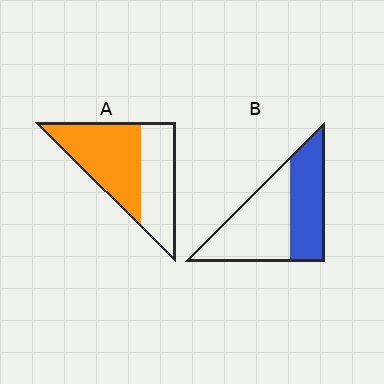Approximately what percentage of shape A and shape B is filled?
A is approximately 55% and B is approximately 45%.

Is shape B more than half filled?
No.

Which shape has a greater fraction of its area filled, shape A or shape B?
Shape A.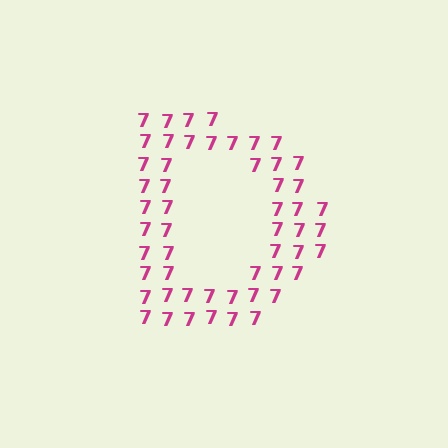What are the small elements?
The small elements are digit 7's.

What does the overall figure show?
The overall figure shows the letter D.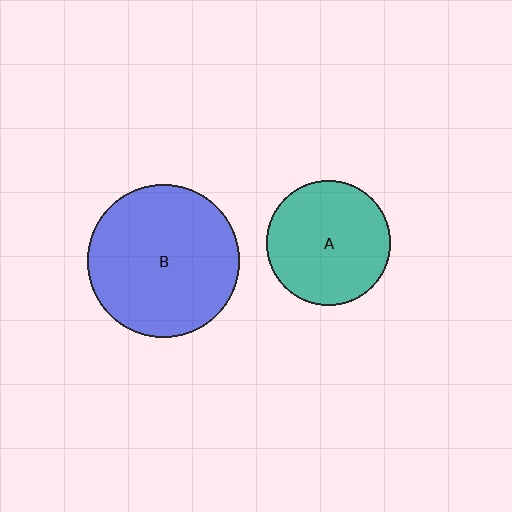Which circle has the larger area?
Circle B (blue).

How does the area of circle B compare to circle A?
Approximately 1.5 times.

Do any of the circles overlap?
No, none of the circles overlap.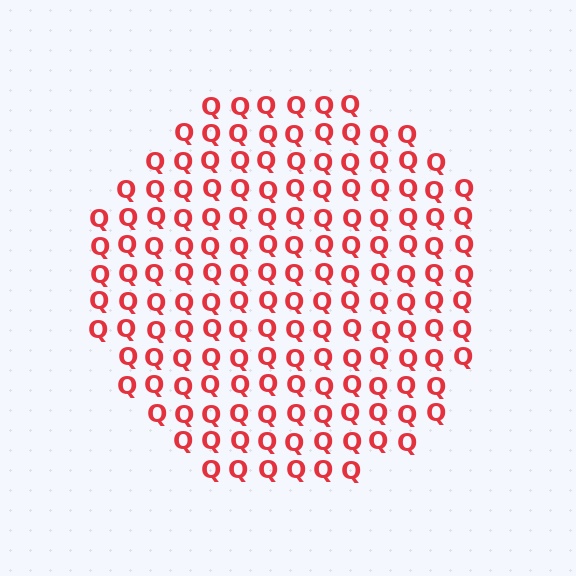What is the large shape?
The large shape is a circle.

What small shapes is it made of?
It is made of small letter Q's.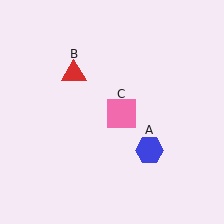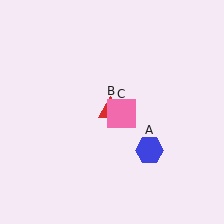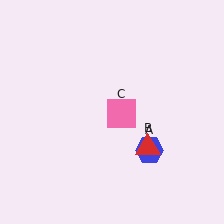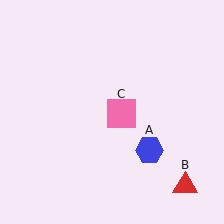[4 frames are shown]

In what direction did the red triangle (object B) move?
The red triangle (object B) moved down and to the right.